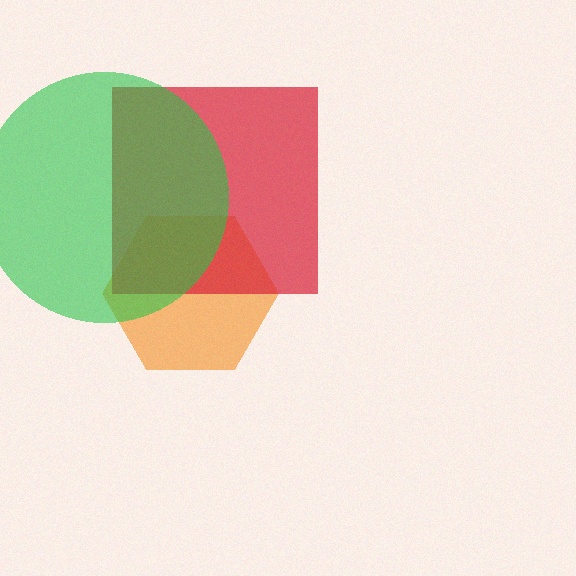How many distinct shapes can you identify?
There are 3 distinct shapes: an orange hexagon, a red square, a green circle.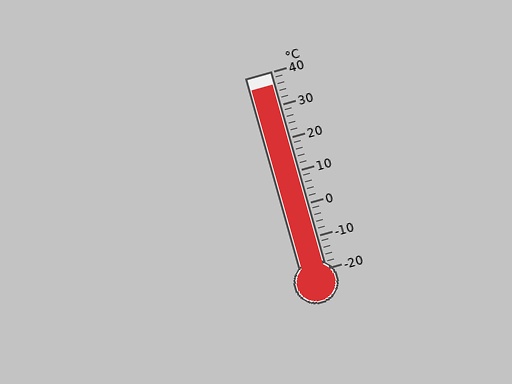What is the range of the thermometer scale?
The thermometer scale ranges from -20°C to 40°C.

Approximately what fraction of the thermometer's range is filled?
The thermometer is filled to approximately 95% of its range.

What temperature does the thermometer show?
The thermometer shows approximately 36°C.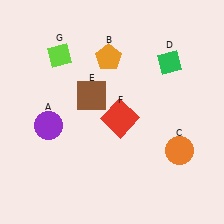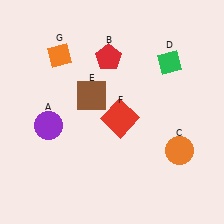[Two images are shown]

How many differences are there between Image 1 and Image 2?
There are 2 differences between the two images.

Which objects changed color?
B changed from orange to red. G changed from lime to orange.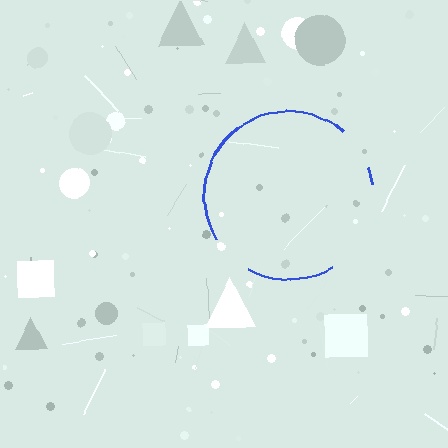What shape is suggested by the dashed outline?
The dashed outline suggests a circle.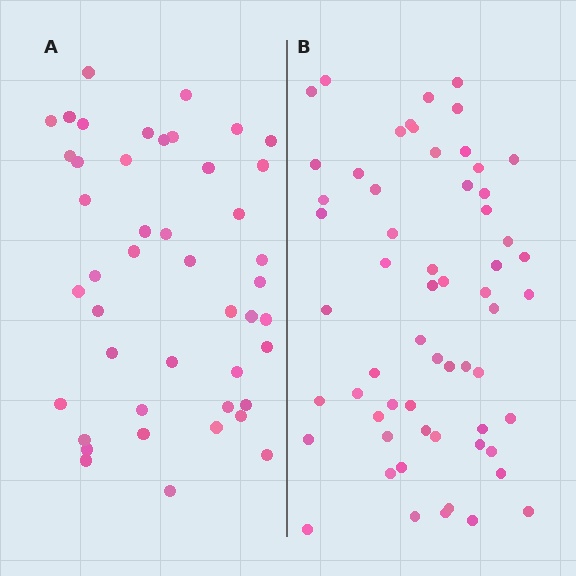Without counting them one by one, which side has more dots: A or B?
Region B (the right region) has more dots.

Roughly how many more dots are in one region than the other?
Region B has approximately 15 more dots than region A.